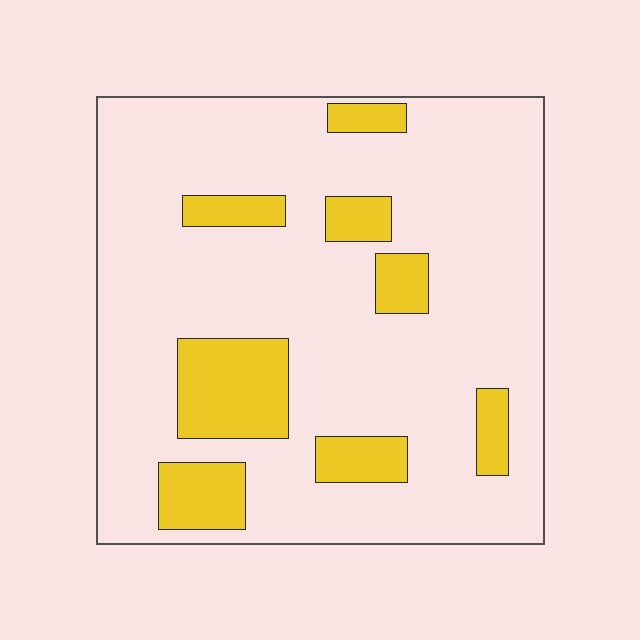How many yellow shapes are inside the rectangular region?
8.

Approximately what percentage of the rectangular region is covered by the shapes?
Approximately 20%.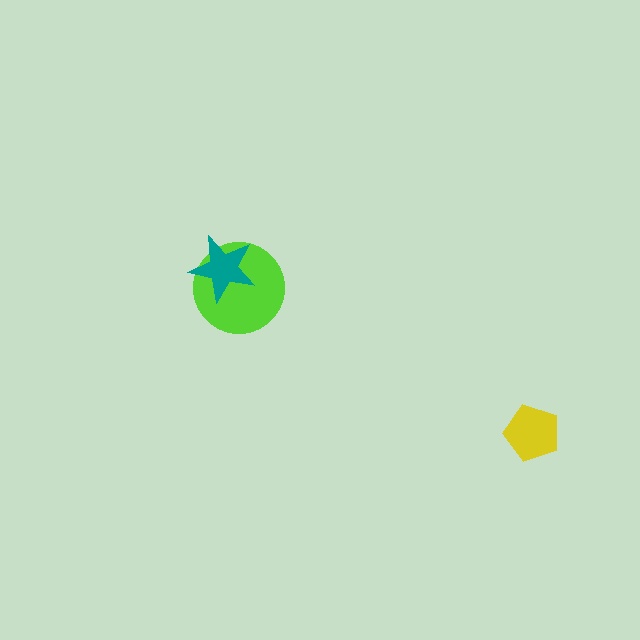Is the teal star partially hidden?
No, no other shape covers it.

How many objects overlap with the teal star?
1 object overlaps with the teal star.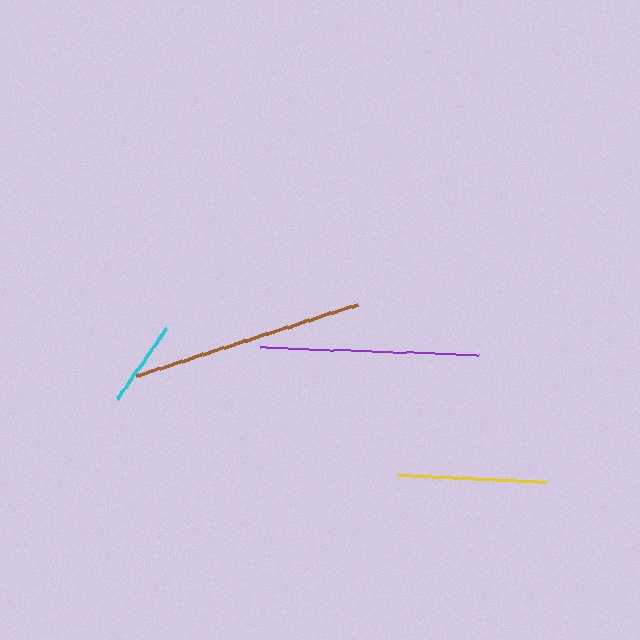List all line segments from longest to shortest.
From longest to shortest: brown, purple, yellow, cyan.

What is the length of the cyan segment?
The cyan segment is approximately 86 pixels long.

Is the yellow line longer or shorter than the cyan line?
The yellow line is longer than the cyan line.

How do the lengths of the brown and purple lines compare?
The brown and purple lines are approximately the same length.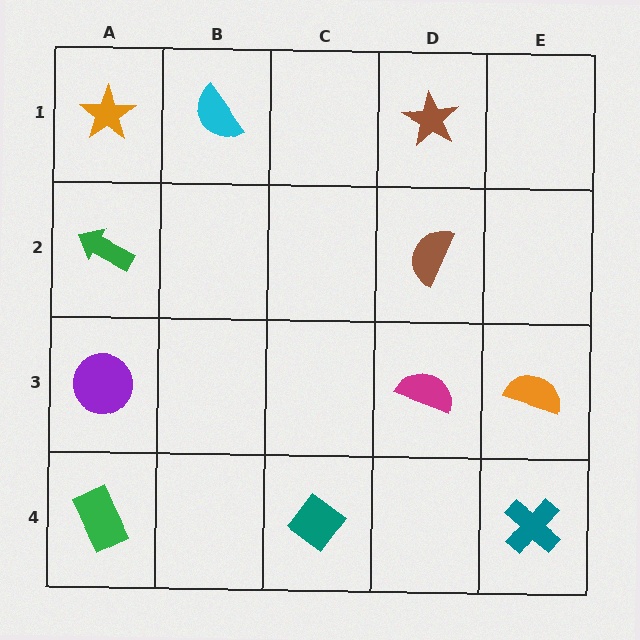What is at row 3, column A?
A purple circle.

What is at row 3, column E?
An orange semicircle.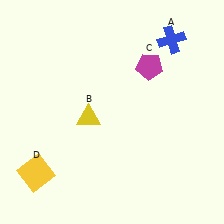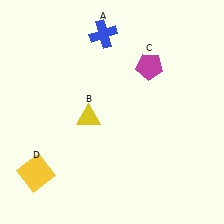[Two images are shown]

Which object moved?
The blue cross (A) moved left.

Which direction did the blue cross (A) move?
The blue cross (A) moved left.